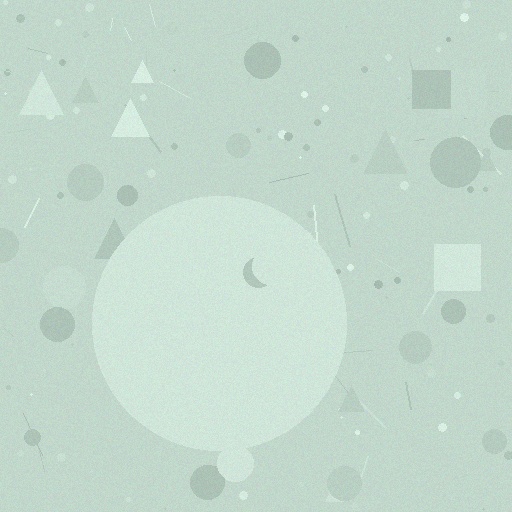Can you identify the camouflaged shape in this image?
The camouflaged shape is a circle.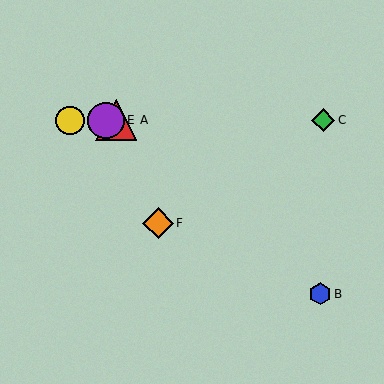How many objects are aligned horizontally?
4 objects (A, C, D, E) are aligned horizontally.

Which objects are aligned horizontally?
Objects A, C, D, E are aligned horizontally.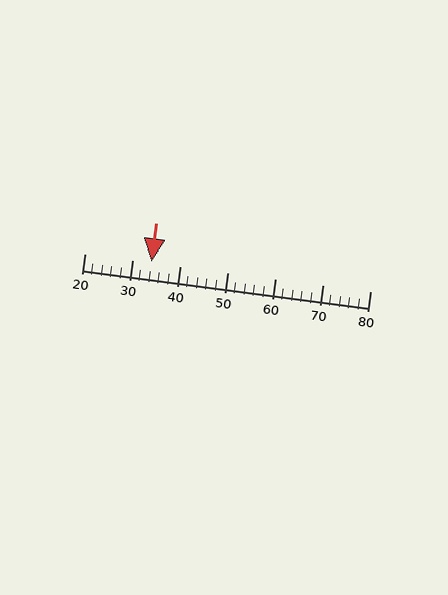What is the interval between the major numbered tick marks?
The major tick marks are spaced 10 units apart.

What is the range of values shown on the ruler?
The ruler shows values from 20 to 80.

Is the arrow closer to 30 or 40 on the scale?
The arrow is closer to 30.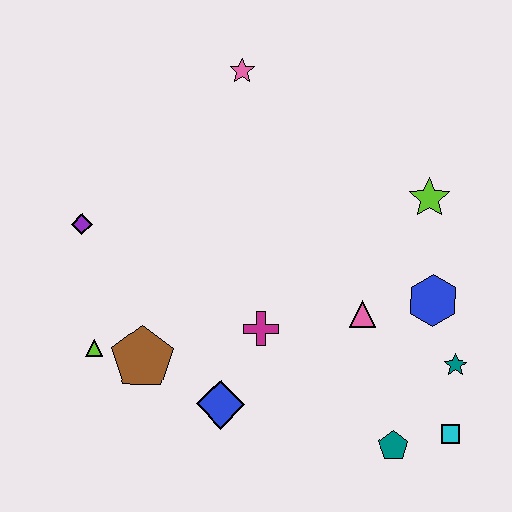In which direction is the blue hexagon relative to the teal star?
The blue hexagon is above the teal star.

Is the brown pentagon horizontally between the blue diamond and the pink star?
No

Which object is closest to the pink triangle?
The blue hexagon is closest to the pink triangle.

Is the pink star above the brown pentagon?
Yes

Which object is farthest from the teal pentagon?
The pink star is farthest from the teal pentagon.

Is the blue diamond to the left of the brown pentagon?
No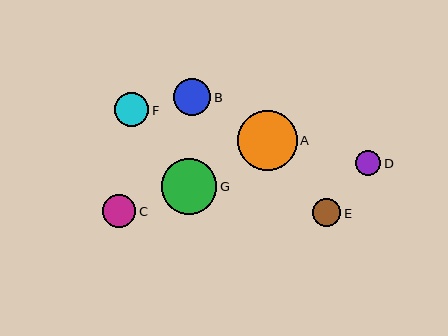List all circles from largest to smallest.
From largest to smallest: A, G, B, F, C, E, D.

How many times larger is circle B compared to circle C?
Circle B is approximately 1.1 times the size of circle C.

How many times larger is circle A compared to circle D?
Circle A is approximately 2.4 times the size of circle D.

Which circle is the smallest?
Circle D is the smallest with a size of approximately 25 pixels.